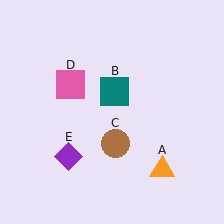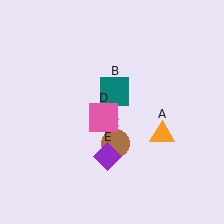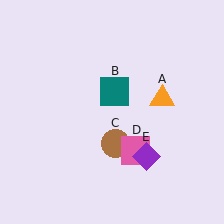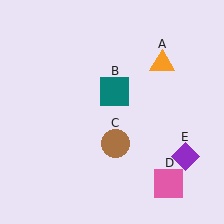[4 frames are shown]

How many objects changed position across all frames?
3 objects changed position: orange triangle (object A), pink square (object D), purple diamond (object E).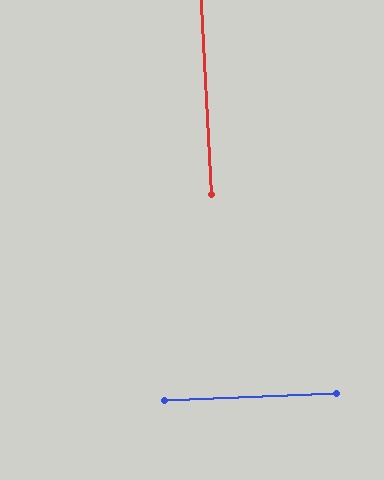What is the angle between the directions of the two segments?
Approximately 89 degrees.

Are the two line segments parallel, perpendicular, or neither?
Perpendicular — they meet at approximately 89°.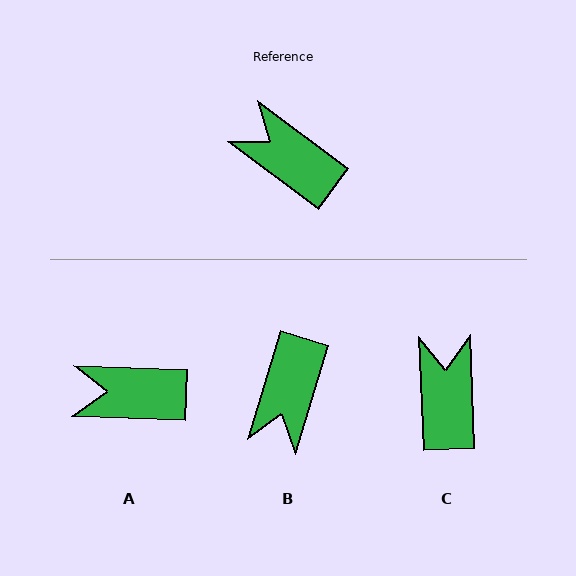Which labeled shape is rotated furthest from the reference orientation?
B, about 110 degrees away.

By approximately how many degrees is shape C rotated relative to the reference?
Approximately 51 degrees clockwise.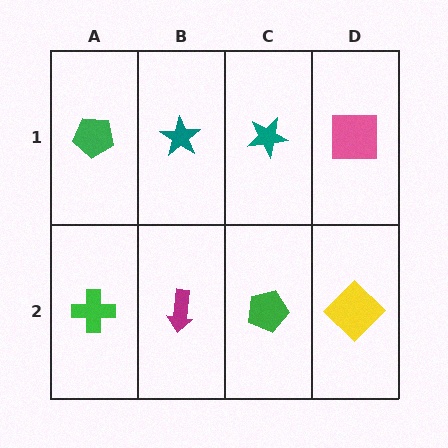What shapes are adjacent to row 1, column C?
A green pentagon (row 2, column C), a teal star (row 1, column B), a pink square (row 1, column D).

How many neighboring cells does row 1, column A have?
2.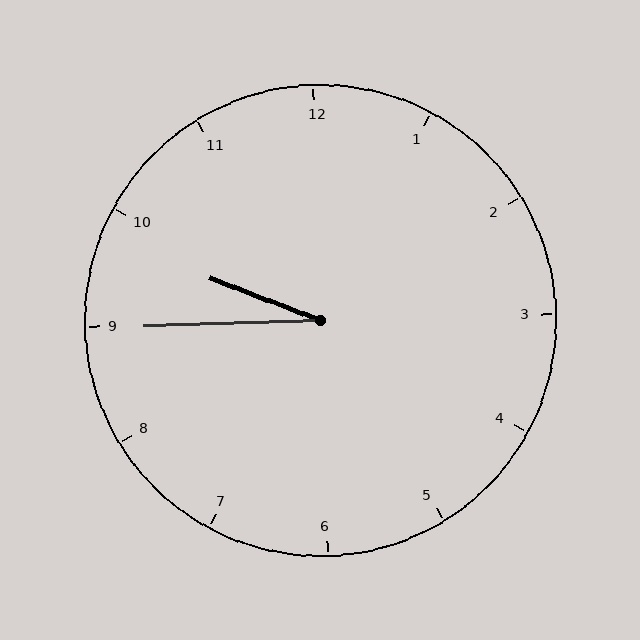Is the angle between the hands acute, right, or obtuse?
It is acute.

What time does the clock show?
9:45.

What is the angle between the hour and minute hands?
Approximately 22 degrees.